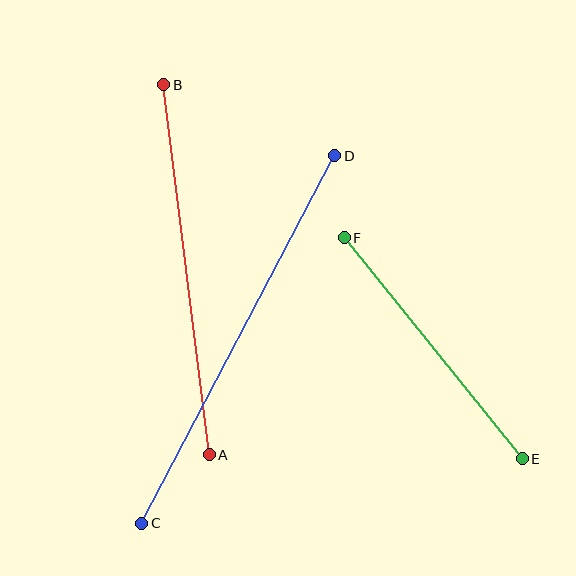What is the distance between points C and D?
The distance is approximately 415 pixels.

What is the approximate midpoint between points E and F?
The midpoint is at approximately (433, 348) pixels.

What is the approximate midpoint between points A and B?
The midpoint is at approximately (186, 270) pixels.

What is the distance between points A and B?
The distance is approximately 373 pixels.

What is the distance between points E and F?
The distance is approximately 283 pixels.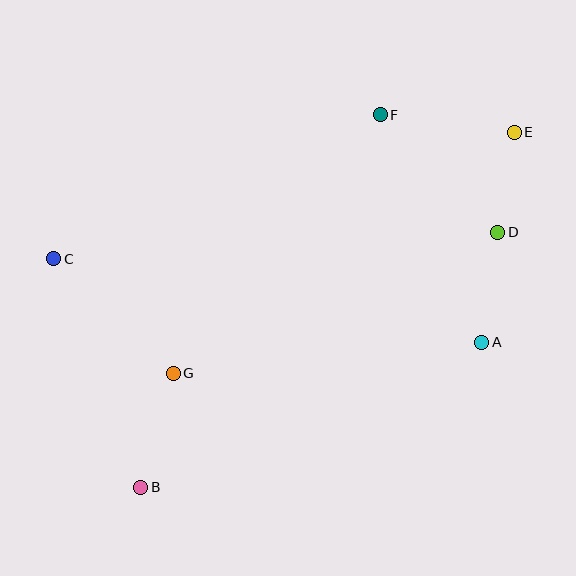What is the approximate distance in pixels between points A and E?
The distance between A and E is approximately 213 pixels.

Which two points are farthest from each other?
Points B and E are farthest from each other.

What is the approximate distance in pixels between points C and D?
The distance between C and D is approximately 445 pixels.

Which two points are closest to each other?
Points D and E are closest to each other.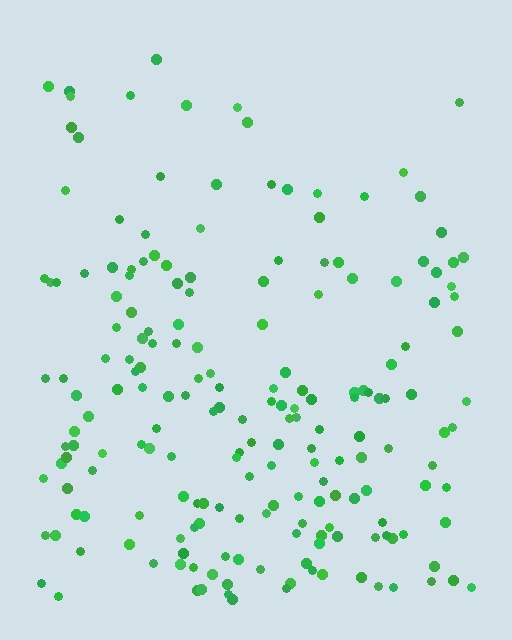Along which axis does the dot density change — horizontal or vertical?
Vertical.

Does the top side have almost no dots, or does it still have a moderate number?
Still a moderate number, just noticeably fewer than the bottom.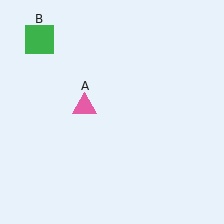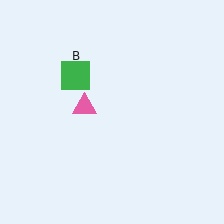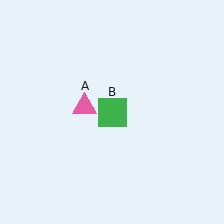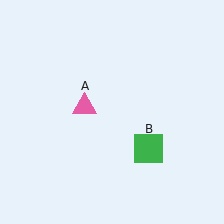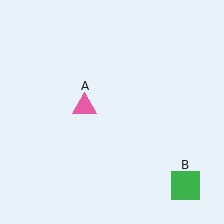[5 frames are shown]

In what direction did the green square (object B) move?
The green square (object B) moved down and to the right.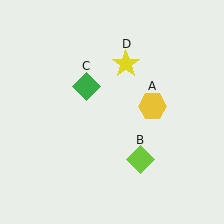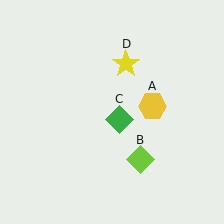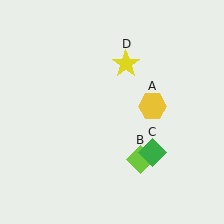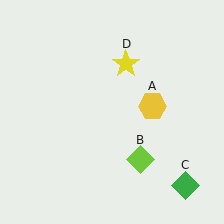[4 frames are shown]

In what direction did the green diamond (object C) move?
The green diamond (object C) moved down and to the right.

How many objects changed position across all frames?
1 object changed position: green diamond (object C).